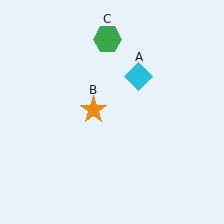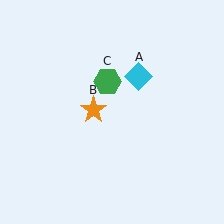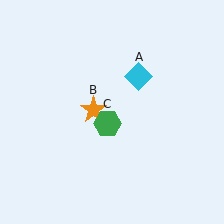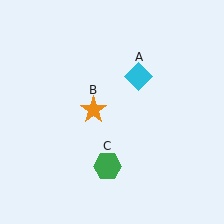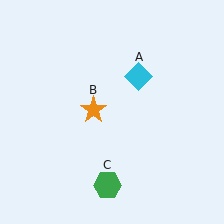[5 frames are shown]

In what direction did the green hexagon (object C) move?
The green hexagon (object C) moved down.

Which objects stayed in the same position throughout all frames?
Cyan diamond (object A) and orange star (object B) remained stationary.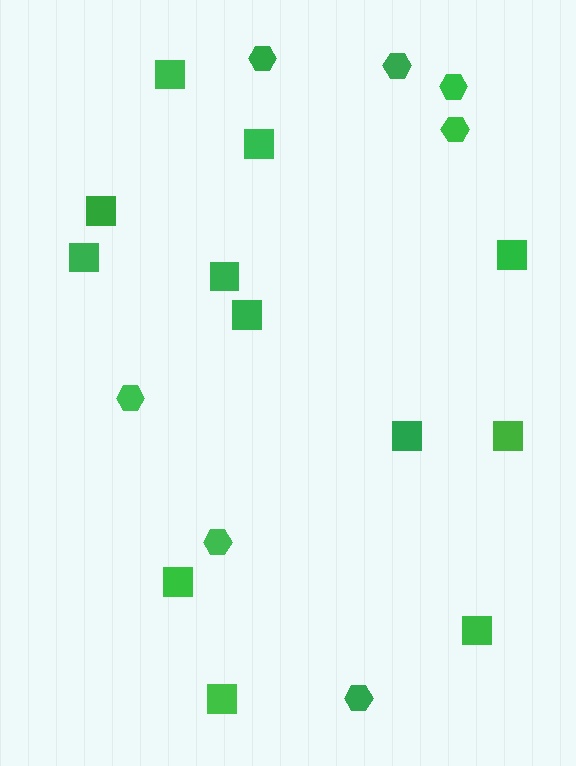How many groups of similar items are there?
There are 2 groups: one group of squares (12) and one group of hexagons (7).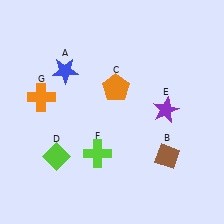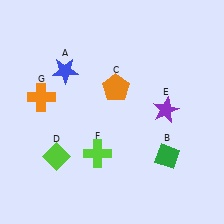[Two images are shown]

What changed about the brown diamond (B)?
In Image 1, B is brown. In Image 2, it changed to green.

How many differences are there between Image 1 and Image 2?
There is 1 difference between the two images.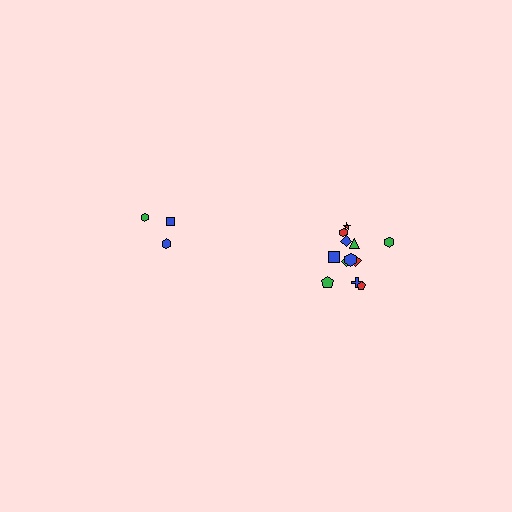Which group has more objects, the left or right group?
The right group.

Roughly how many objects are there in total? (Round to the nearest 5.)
Roughly 15 objects in total.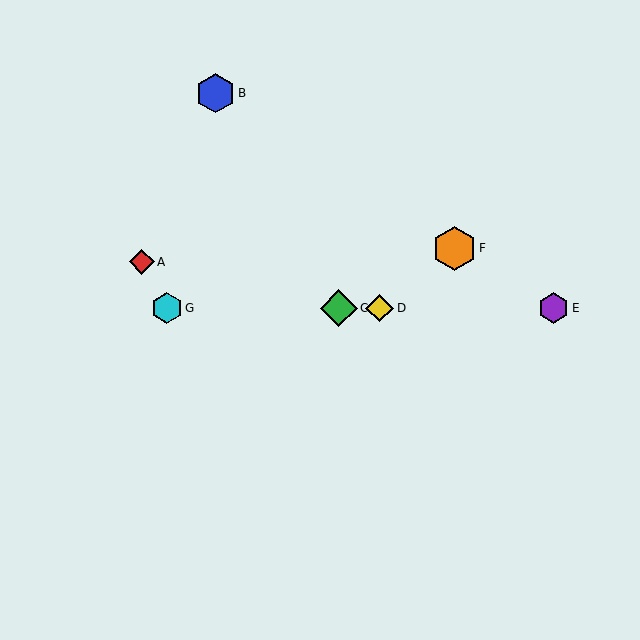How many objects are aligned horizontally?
4 objects (C, D, E, G) are aligned horizontally.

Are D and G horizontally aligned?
Yes, both are at y≈308.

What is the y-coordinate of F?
Object F is at y≈248.